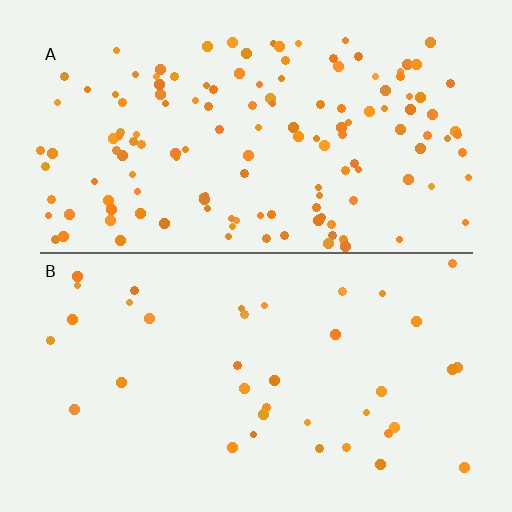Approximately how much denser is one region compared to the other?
Approximately 3.8× — region A over region B.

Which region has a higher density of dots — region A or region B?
A (the top).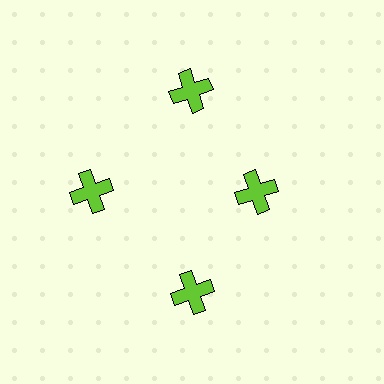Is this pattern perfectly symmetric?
No. The 4 lime crosses are arranged in a ring, but one element near the 3 o'clock position is pulled inward toward the center, breaking the 4-fold rotational symmetry.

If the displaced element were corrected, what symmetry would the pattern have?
It would have 4-fold rotational symmetry — the pattern would map onto itself every 90 degrees.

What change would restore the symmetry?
The symmetry would be restored by moving it outward, back onto the ring so that all 4 crosses sit at equal angles and equal distance from the center.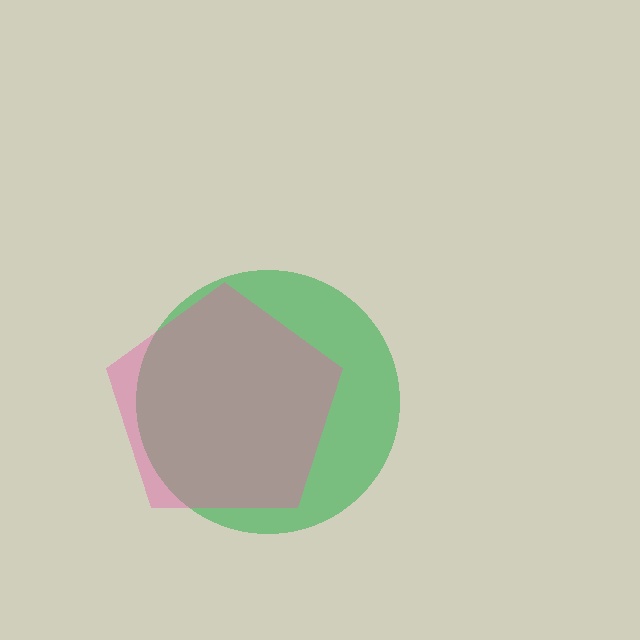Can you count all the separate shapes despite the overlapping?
Yes, there are 2 separate shapes.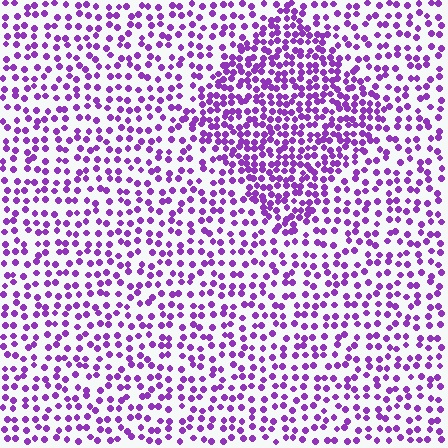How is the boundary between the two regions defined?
The boundary is defined by a change in element density (approximately 1.8x ratio). All elements are the same color, size, and shape.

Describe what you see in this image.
The image contains small purple elements arranged at two different densities. A diamond-shaped region is visible where the elements are more densely packed than the surrounding area.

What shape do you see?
I see a diamond.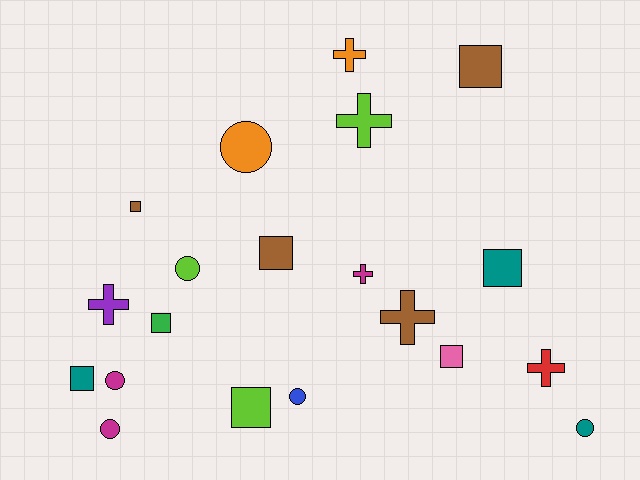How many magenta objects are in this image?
There are 3 magenta objects.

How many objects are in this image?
There are 20 objects.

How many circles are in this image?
There are 6 circles.